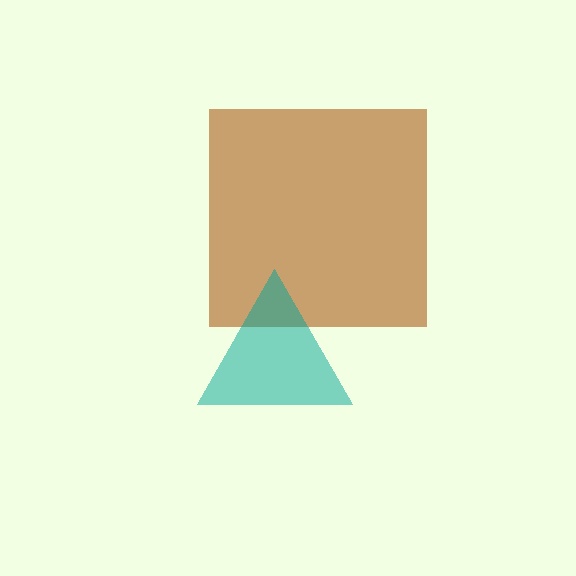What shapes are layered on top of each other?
The layered shapes are: a brown square, a teal triangle.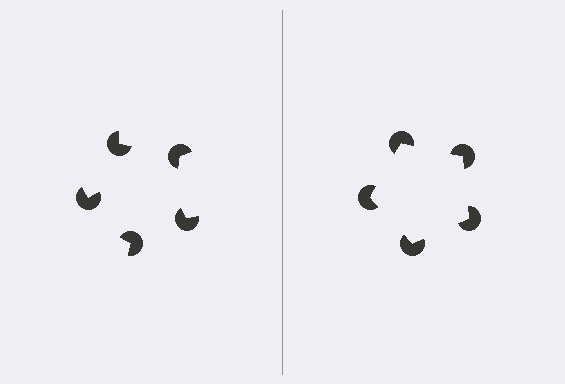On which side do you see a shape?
An illusory pentagon appears on the right side. On the left side the wedge cuts are rotated, so no coherent shape forms.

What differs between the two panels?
The pac-man discs are positioned identically on both sides; only the wedge orientations differ. On the right they align to a pentagon; on the left they are misaligned.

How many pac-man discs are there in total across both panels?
10 — 5 on each side.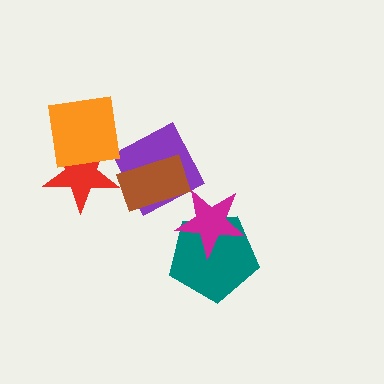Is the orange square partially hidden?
No, no other shape covers it.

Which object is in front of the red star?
The orange square is in front of the red star.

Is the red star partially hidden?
Yes, it is partially covered by another shape.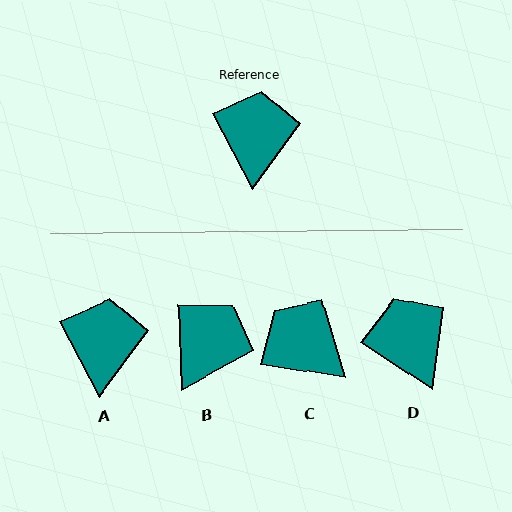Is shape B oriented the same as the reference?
No, it is off by about 26 degrees.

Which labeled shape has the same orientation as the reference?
A.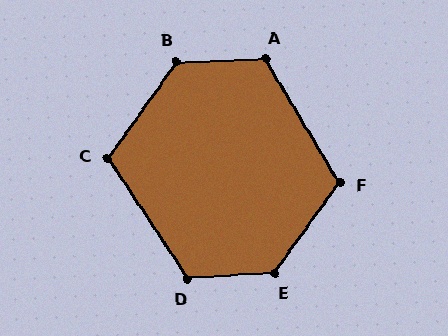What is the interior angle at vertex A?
Approximately 119 degrees (obtuse).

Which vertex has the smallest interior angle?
C, at approximately 111 degrees.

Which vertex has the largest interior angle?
E, at approximately 130 degrees.